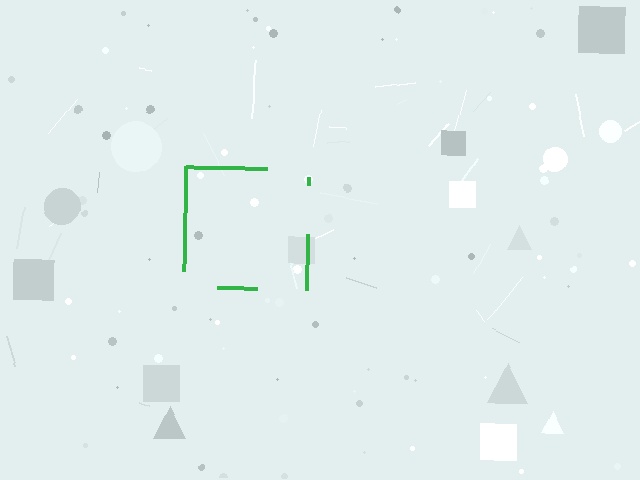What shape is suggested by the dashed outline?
The dashed outline suggests a square.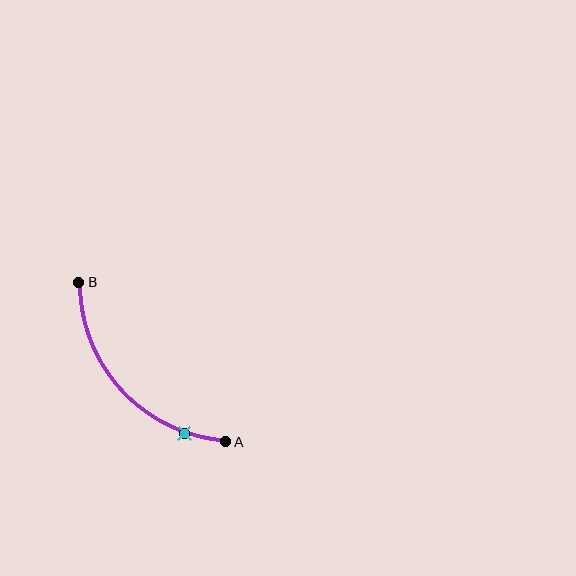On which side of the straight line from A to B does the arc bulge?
The arc bulges below and to the left of the straight line connecting A and B.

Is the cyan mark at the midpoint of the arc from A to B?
No. The cyan mark lies on the arc but is closer to endpoint A. The arc midpoint would be at the point on the curve equidistant along the arc from both A and B.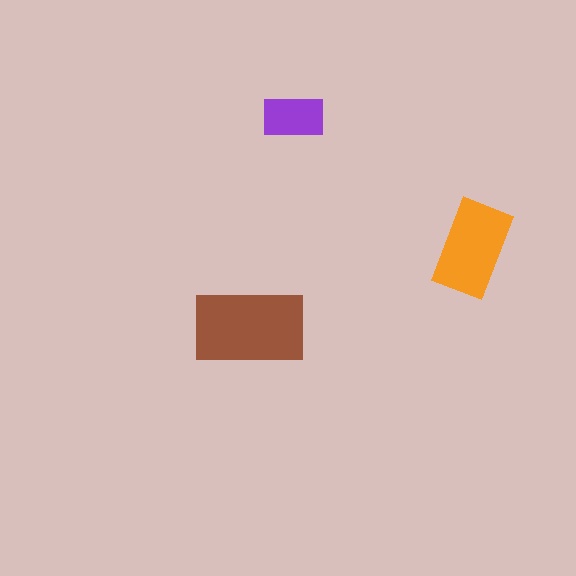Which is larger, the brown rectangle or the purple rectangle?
The brown one.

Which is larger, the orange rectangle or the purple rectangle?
The orange one.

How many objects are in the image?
There are 3 objects in the image.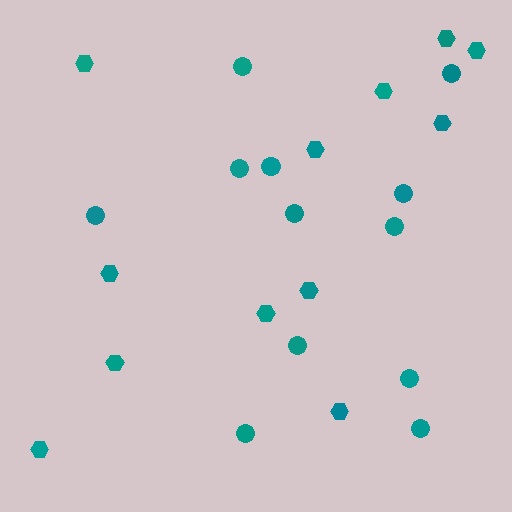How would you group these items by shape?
There are 2 groups: one group of hexagons (12) and one group of circles (12).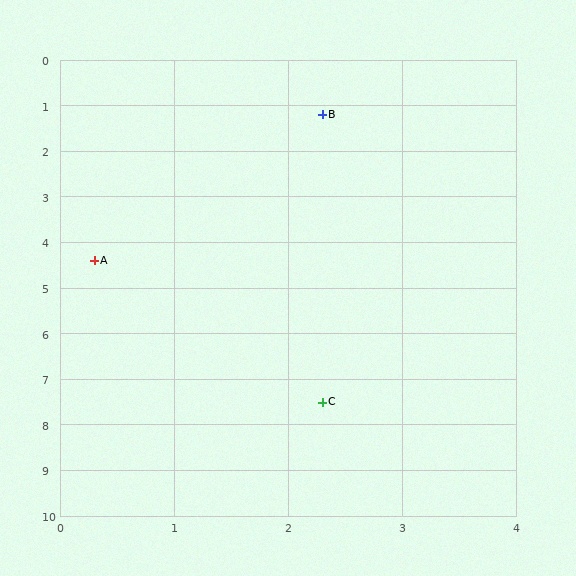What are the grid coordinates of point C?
Point C is at approximately (2.3, 7.5).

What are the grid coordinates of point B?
Point B is at approximately (2.3, 1.2).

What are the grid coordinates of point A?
Point A is at approximately (0.3, 4.4).